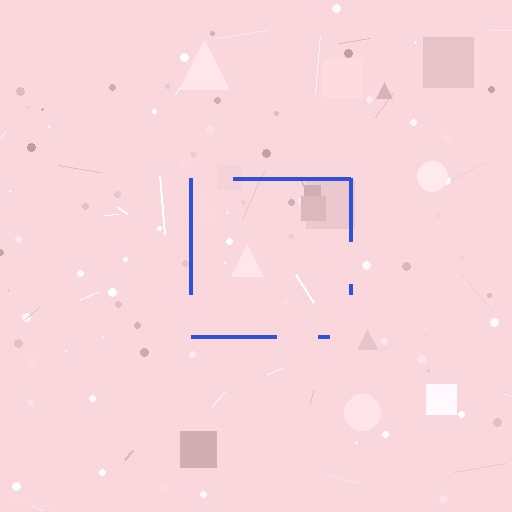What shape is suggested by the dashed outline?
The dashed outline suggests a square.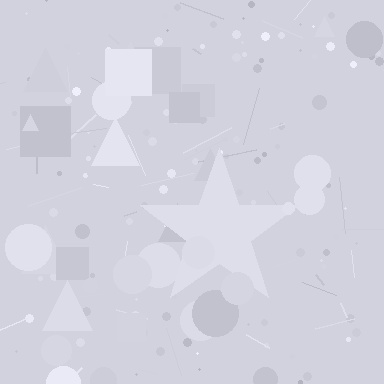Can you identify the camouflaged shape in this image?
The camouflaged shape is a star.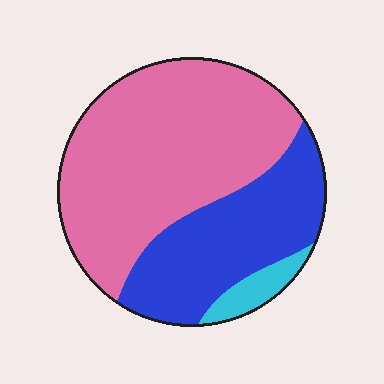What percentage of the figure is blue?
Blue takes up about one third (1/3) of the figure.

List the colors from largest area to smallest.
From largest to smallest: pink, blue, cyan.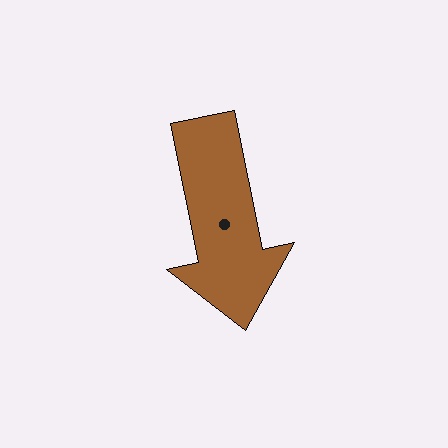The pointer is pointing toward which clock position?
Roughly 6 o'clock.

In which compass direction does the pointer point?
South.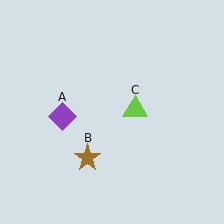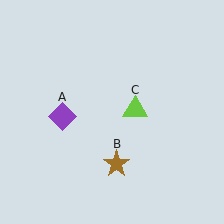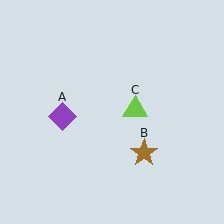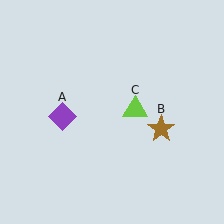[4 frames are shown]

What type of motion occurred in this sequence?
The brown star (object B) rotated counterclockwise around the center of the scene.